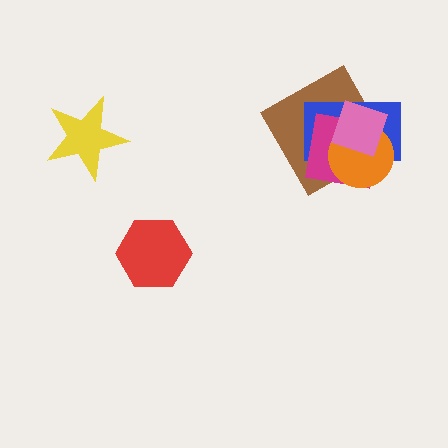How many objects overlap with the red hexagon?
0 objects overlap with the red hexagon.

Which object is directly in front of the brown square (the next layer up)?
The blue rectangle is directly in front of the brown square.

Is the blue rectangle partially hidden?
Yes, it is partially covered by another shape.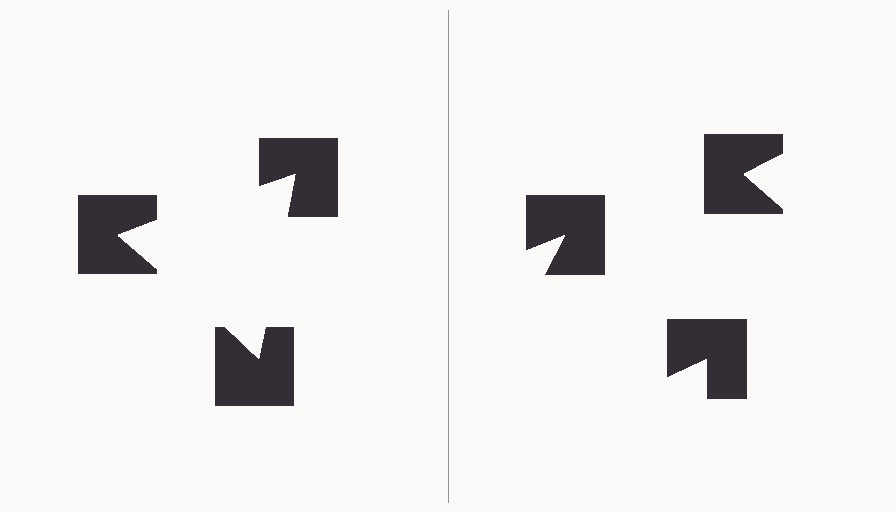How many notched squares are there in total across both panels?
6 — 3 on each side.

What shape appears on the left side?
An illusory triangle.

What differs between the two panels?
The notched squares are positioned identically on both sides; only the wedge orientations differ. On the left they align to a triangle; on the right they are misaligned.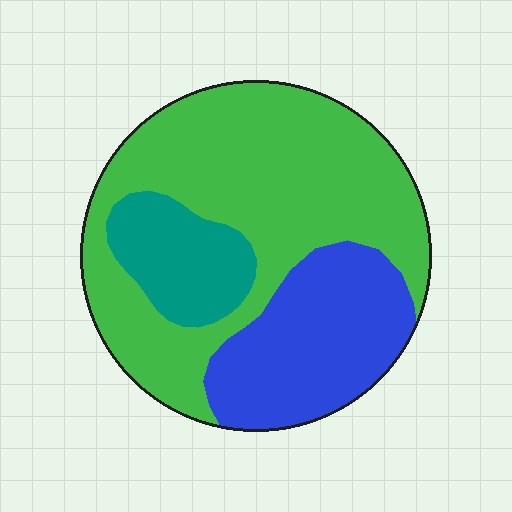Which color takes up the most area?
Green, at roughly 60%.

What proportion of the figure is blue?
Blue takes up about one quarter (1/4) of the figure.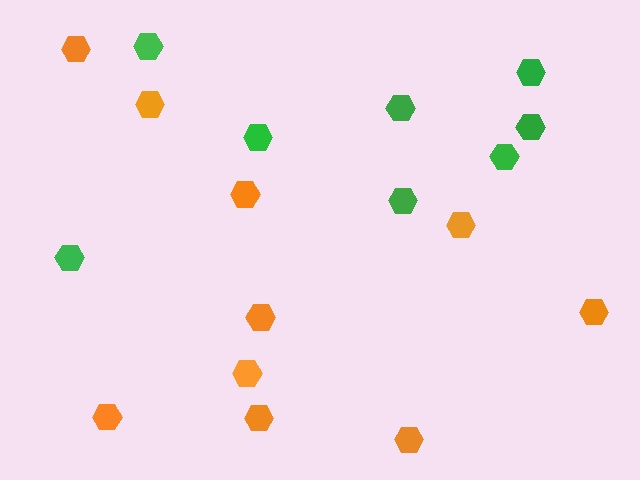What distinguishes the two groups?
There are 2 groups: one group of green hexagons (8) and one group of orange hexagons (10).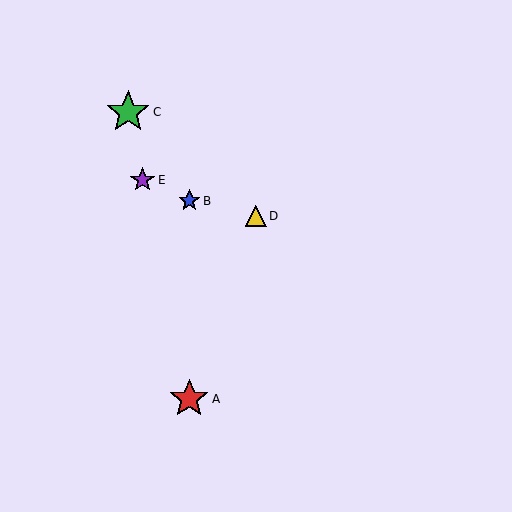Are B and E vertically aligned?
No, B is at x≈189 and E is at x≈142.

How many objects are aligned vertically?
2 objects (A, B) are aligned vertically.